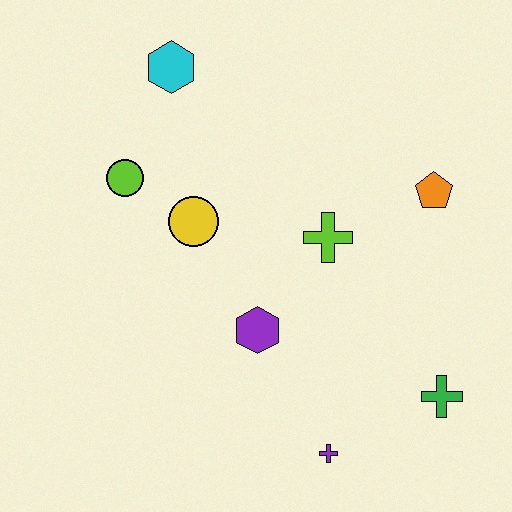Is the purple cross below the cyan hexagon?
Yes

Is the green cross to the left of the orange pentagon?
No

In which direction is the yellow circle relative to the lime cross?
The yellow circle is to the left of the lime cross.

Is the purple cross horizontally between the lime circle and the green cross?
Yes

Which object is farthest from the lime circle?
The green cross is farthest from the lime circle.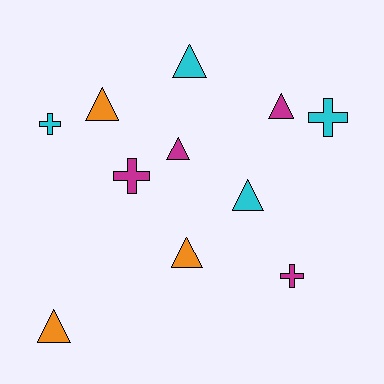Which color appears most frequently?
Magenta, with 4 objects.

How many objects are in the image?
There are 11 objects.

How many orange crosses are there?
There are no orange crosses.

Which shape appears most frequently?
Triangle, with 7 objects.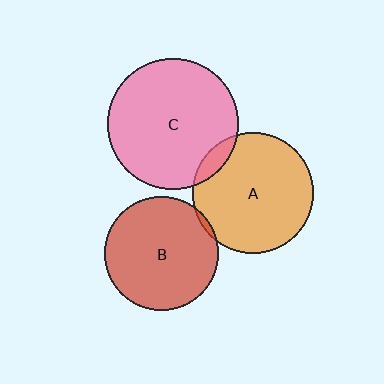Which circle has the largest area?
Circle C (pink).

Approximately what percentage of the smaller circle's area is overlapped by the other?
Approximately 10%.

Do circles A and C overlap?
Yes.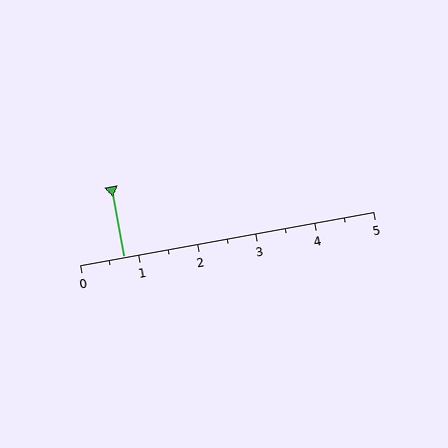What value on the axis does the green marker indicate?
The marker indicates approximately 0.8.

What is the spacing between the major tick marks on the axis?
The major ticks are spaced 1 apart.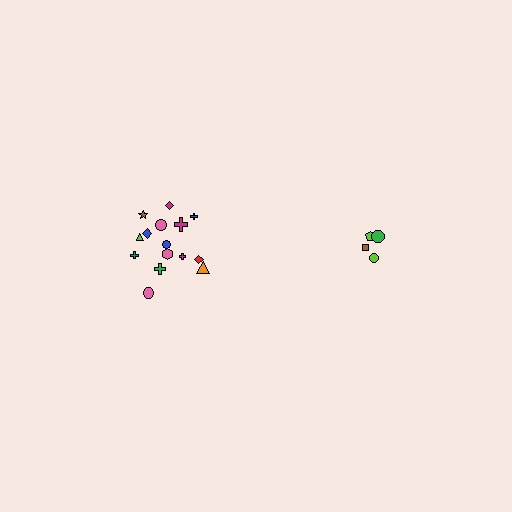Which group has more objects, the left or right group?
The left group.